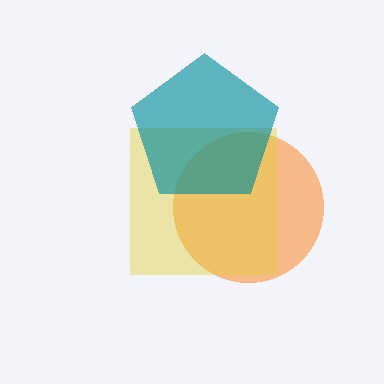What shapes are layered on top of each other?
The layered shapes are: an orange circle, a yellow square, a teal pentagon.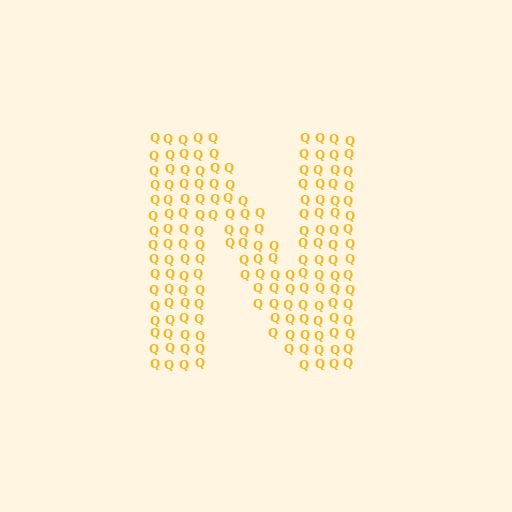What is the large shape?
The large shape is the letter N.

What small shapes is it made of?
It is made of small letter Q's.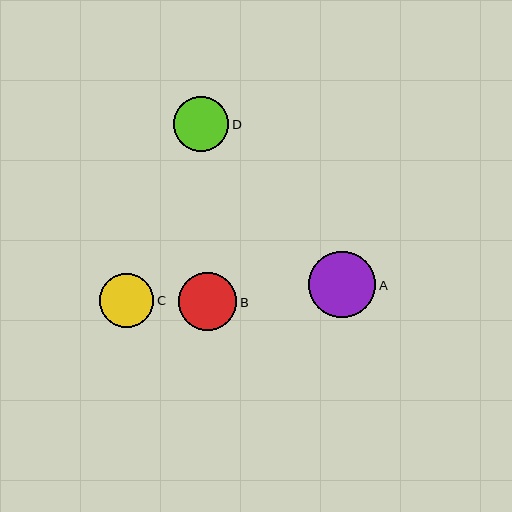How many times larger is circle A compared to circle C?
Circle A is approximately 1.2 times the size of circle C.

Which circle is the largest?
Circle A is the largest with a size of approximately 67 pixels.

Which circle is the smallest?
Circle C is the smallest with a size of approximately 54 pixels.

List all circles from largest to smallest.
From largest to smallest: A, B, D, C.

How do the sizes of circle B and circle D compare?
Circle B and circle D are approximately the same size.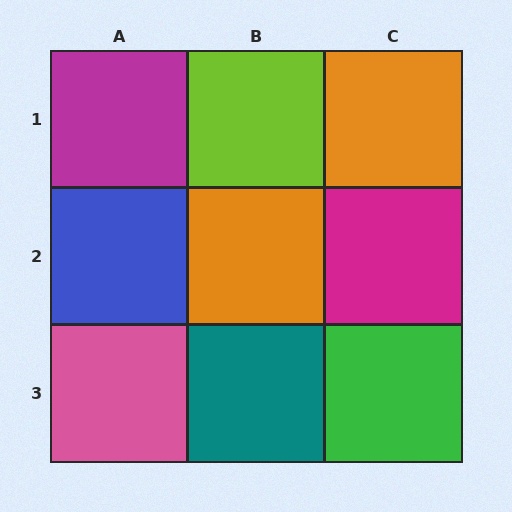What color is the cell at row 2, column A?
Blue.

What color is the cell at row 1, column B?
Lime.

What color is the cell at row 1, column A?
Magenta.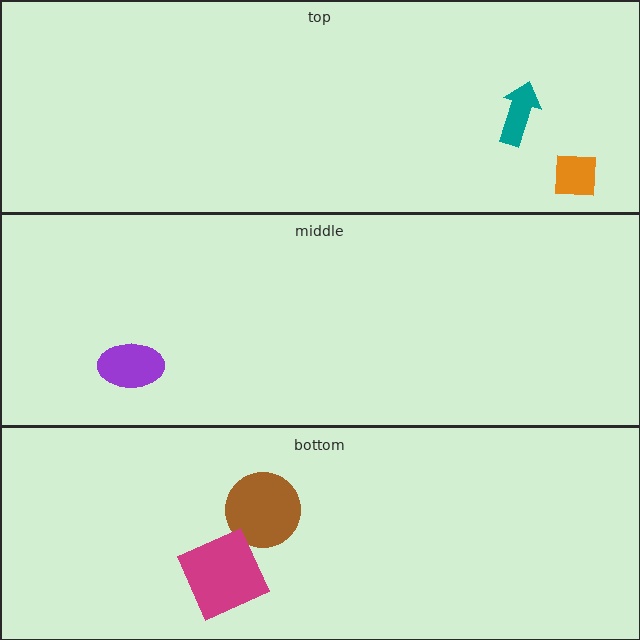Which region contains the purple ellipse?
The middle region.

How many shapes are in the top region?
2.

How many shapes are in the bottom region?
2.